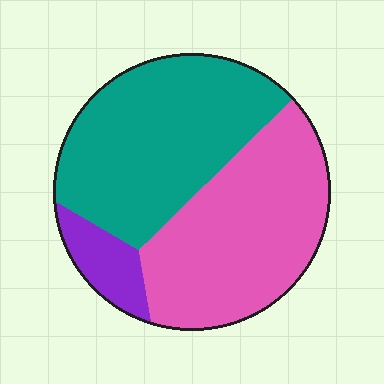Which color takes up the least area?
Purple, at roughly 10%.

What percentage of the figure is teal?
Teal takes up about one half (1/2) of the figure.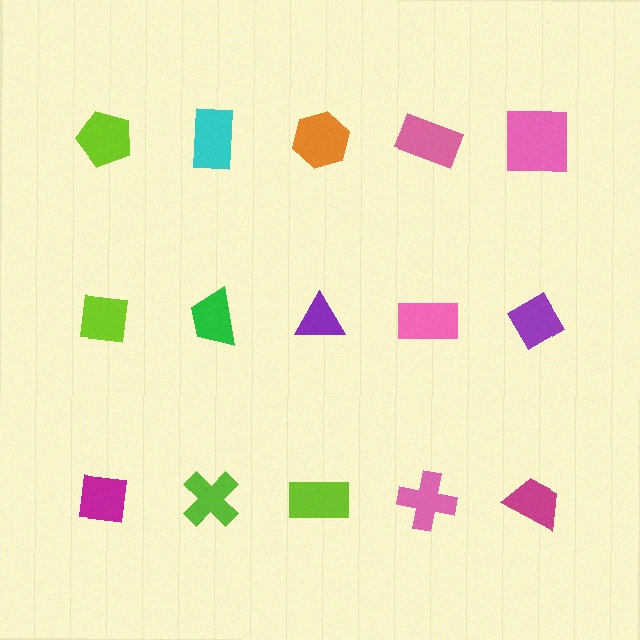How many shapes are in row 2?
5 shapes.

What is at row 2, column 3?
A purple triangle.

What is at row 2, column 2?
A green trapezoid.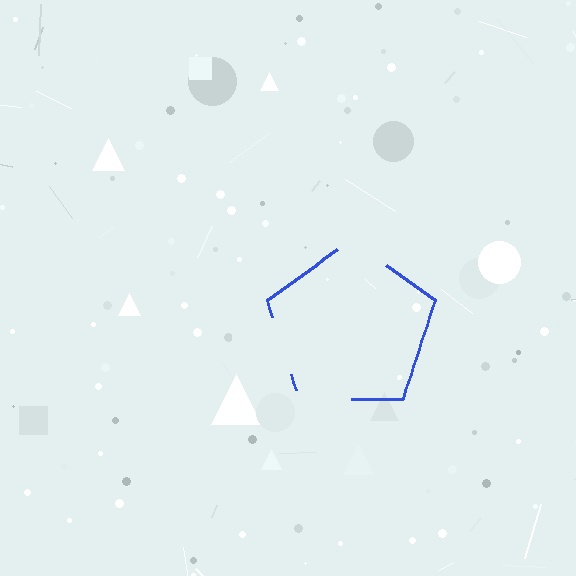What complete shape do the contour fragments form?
The contour fragments form a pentagon.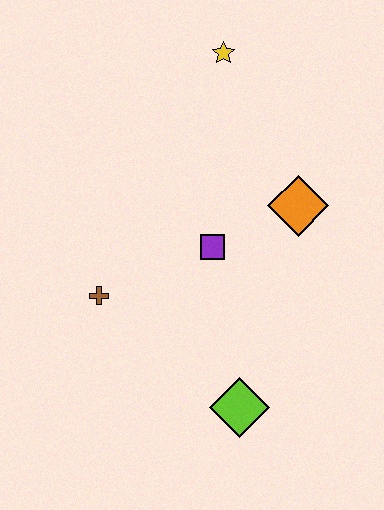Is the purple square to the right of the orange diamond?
No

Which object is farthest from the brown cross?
The yellow star is farthest from the brown cross.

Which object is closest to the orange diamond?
The purple square is closest to the orange diamond.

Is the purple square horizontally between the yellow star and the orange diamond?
No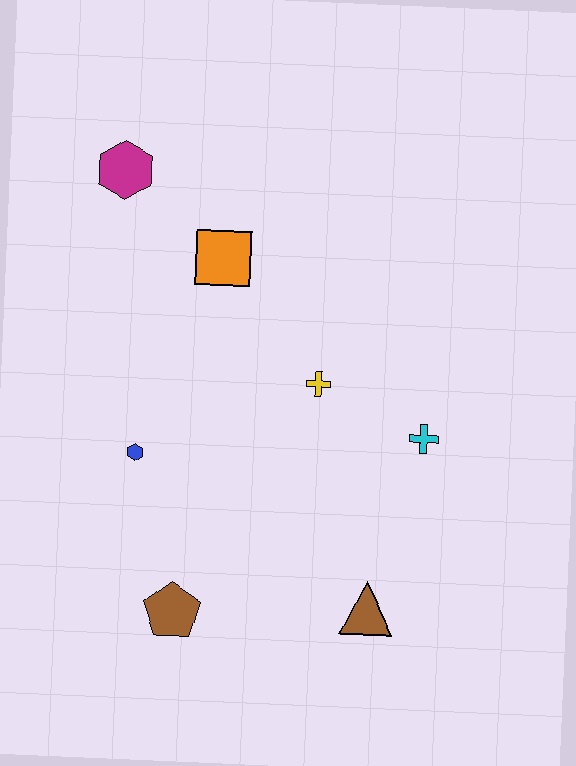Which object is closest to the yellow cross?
The cyan cross is closest to the yellow cross.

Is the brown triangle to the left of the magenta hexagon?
No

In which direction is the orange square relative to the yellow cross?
The orange square is above the yellow cross.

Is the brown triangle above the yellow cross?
No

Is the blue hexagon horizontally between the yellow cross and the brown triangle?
No